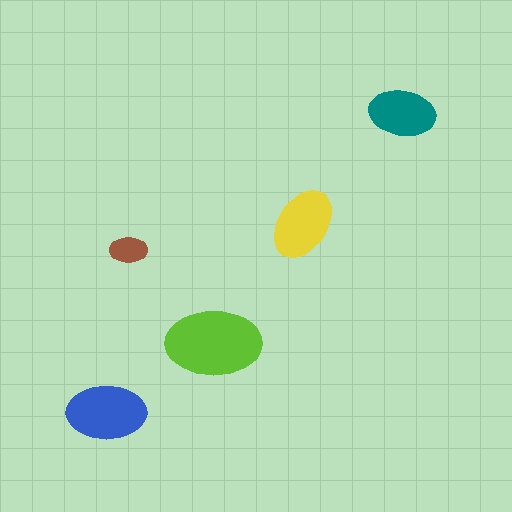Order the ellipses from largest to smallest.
the lime one, the blue one, the yellow one, the teal one, the brown one.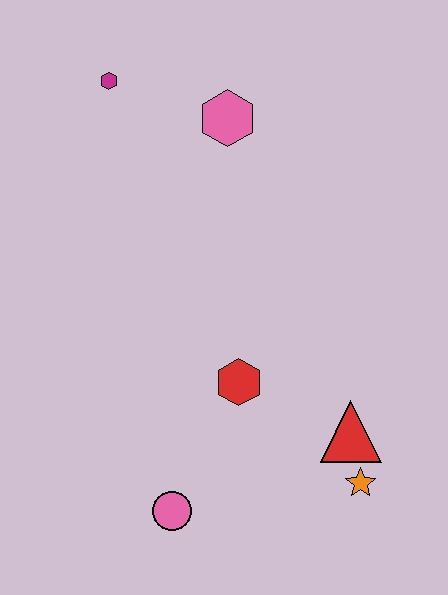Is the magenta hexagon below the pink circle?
No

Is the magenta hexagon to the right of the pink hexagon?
No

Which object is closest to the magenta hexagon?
The pink hexagon is closest to the magenta hexagon.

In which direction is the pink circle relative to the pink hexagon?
The pink circle is below the pink hexagon.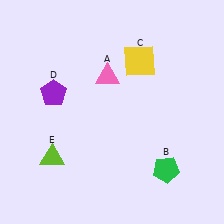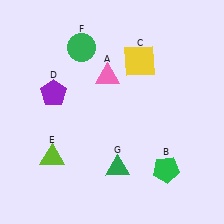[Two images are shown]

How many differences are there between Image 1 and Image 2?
There are 2 differences between the two images.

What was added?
A green circle (F), a green triangle (G) were added in Image 2.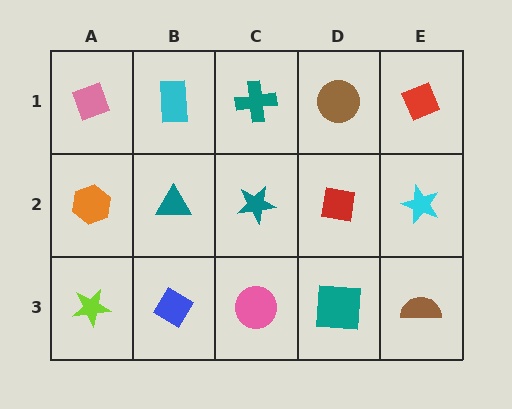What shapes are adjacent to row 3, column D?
A red square (row 2, column D), a pink circle (row 3, column C), a brown semicircle (row 3, column E).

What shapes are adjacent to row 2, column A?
A pink diamond (row 1, column A), a lime star (row 3, column A), a teal triangle (row 2, column B).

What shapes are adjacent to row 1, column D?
A red square (row 2, column D), a teal cross (row 1, column C), a red diamond (row 1, column E).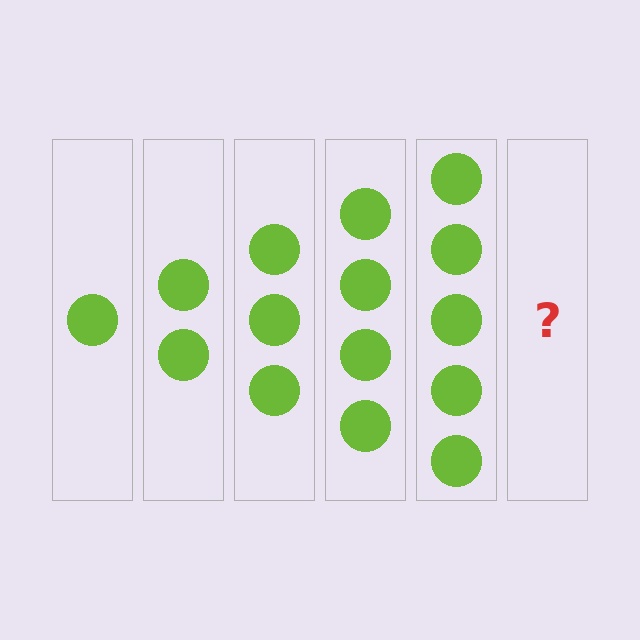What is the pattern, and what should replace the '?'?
The pattern is that each step adds one more circle. The '?' should be 6 circles.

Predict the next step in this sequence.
The next step is 6 circles.